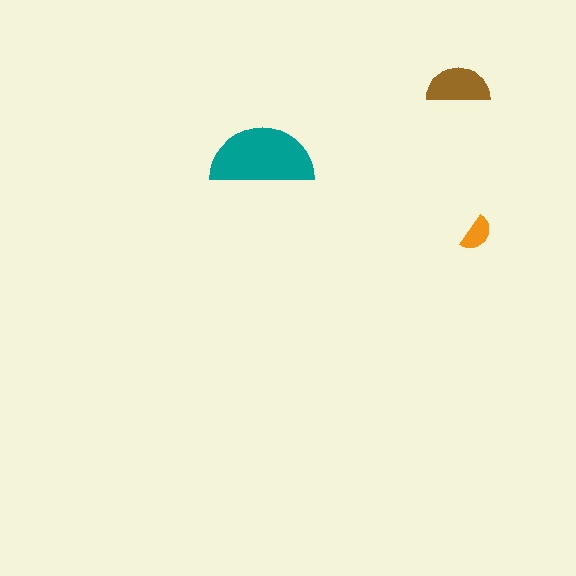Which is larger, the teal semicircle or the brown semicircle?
The teal one.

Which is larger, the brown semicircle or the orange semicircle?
The brown one.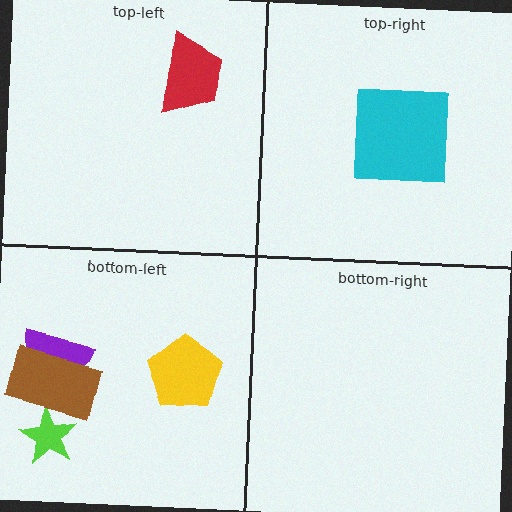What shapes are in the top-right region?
The cyan square.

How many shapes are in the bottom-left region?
4.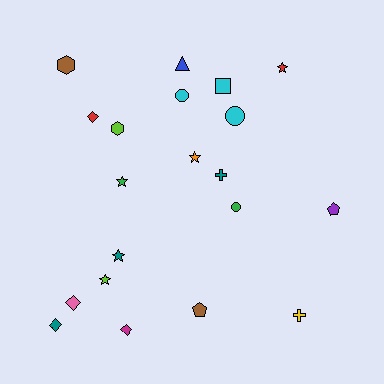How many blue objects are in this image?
There is 1 blue object.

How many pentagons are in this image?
There are 2 pentagons.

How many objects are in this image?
There are 20 objects.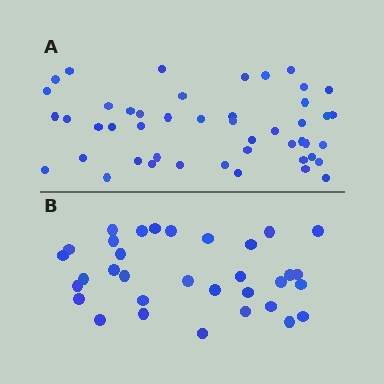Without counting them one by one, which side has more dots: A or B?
Region A (the top region) has more dots.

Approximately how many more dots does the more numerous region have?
Region A has approximately 15 more dots than region B.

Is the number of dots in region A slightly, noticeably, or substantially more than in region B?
Region A has noticeably more, but not dramatically so. The ratio is roughly 1.4 to 1.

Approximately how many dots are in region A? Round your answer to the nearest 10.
About 50 dots. (The exact count is 47, which rounds to 50.)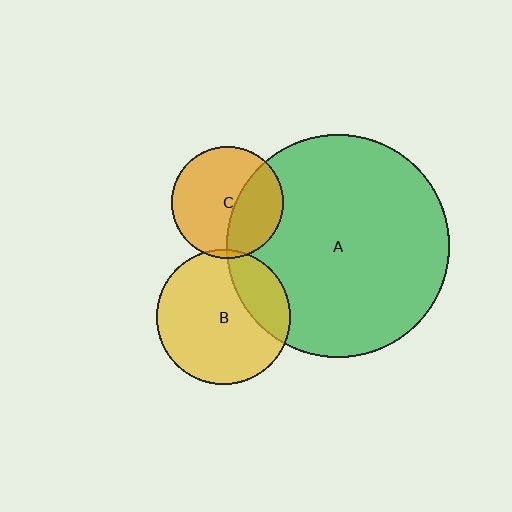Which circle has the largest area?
Circle A (green).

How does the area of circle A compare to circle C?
Approximately 3.9 times.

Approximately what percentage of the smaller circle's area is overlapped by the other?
Approximately 5%.